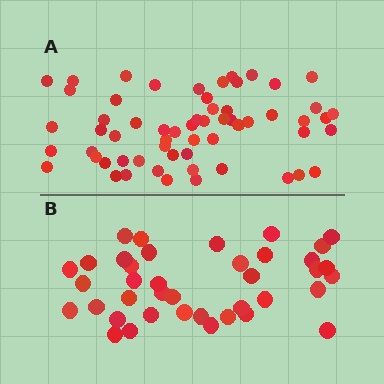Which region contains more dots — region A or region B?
Region A (the top region) has more dots.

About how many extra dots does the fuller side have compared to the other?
Region A has approximately 20 more dots than region B.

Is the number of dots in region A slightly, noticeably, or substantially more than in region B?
Region A has substantially more. The ratio is roughly 1.5 to 1.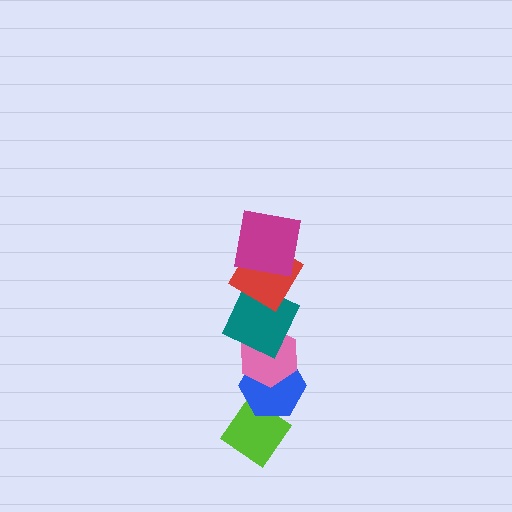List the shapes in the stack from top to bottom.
From top to bottom: the magenta square, the red diamond, the teal square, the pink hexagon, the blue hexagon, the lime diamond.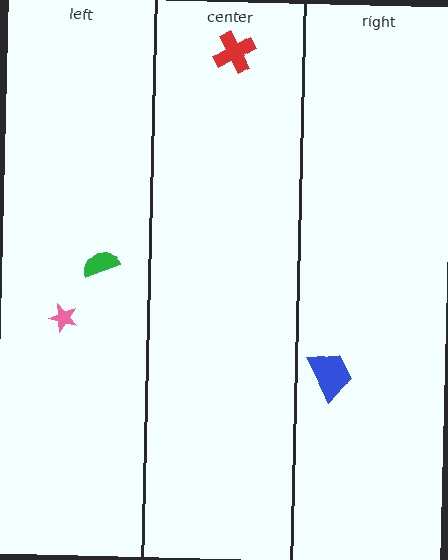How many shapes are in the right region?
1.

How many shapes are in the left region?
2.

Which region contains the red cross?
The center region.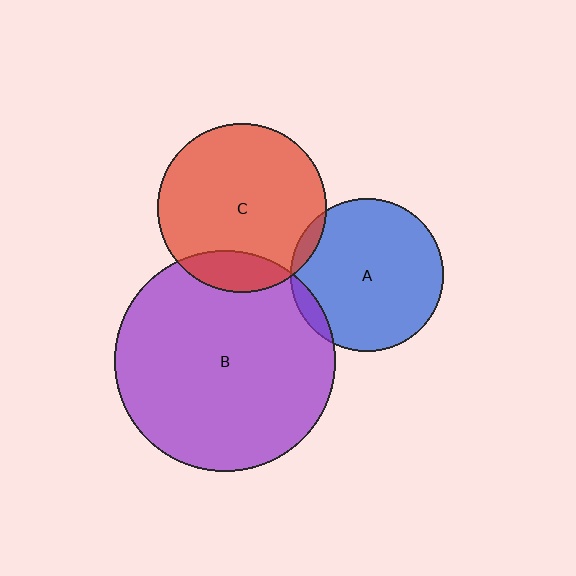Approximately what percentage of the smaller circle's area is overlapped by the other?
Approximately 5%.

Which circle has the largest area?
Circle B (purple).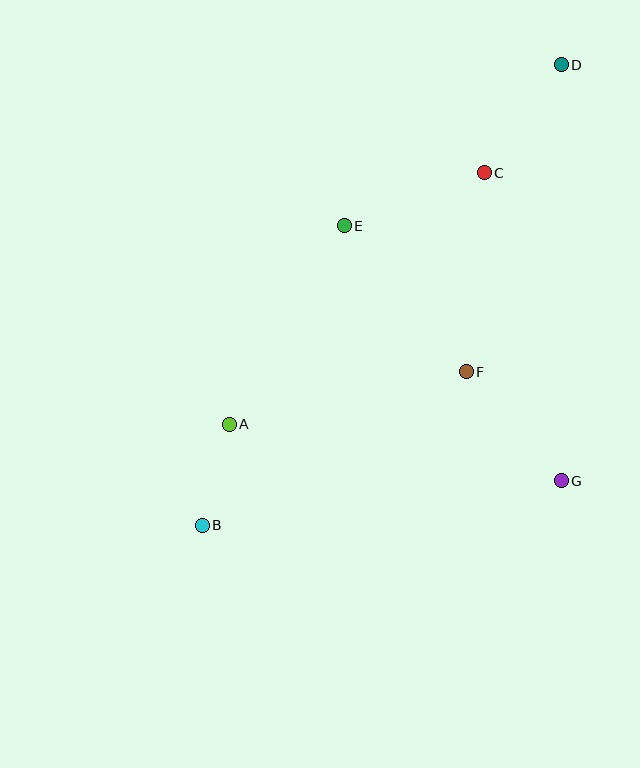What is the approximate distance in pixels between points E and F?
The distance between E and F is approximately 191 pixels.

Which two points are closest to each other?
Points A and B are closest to each other.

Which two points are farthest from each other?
Points B and D are farthest from each other.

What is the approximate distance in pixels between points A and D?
The distance between A and D is approximately 489 pixels.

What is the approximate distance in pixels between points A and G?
The distance between A and G is approximately 337 pixels.